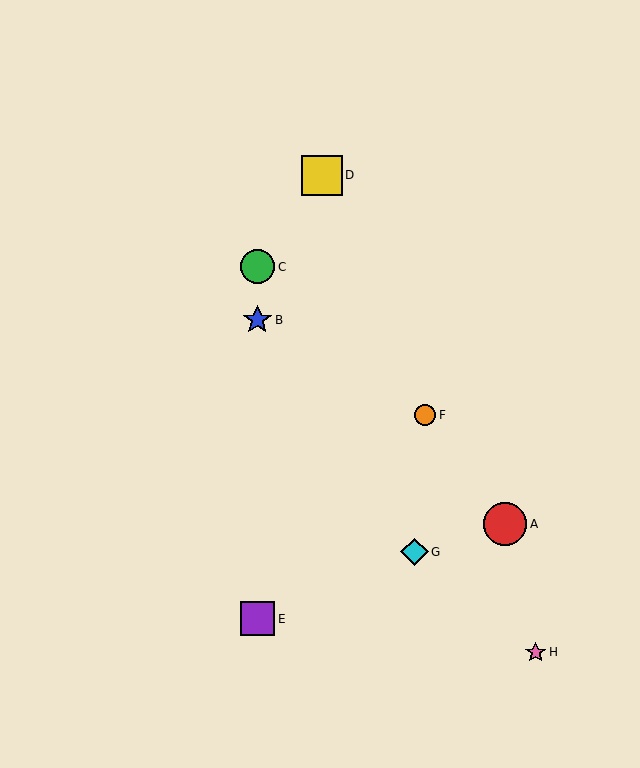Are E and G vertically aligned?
No, E is at x≈257 and G is at x≈414.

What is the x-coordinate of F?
Object F is at x≈425.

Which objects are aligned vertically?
Objects B, C, E are aligned vertically.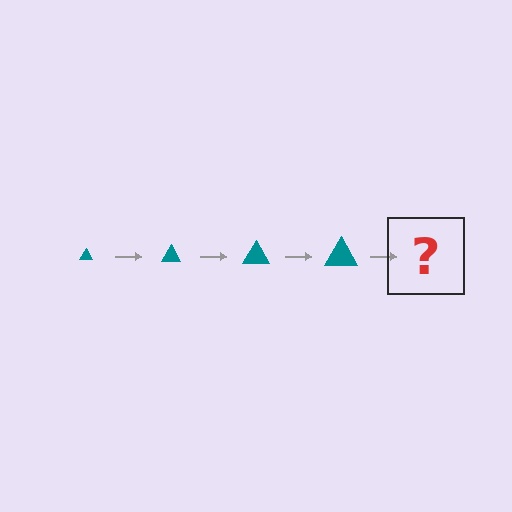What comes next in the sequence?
The next element should be a teal triangle, larger than the previous one.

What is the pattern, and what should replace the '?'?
The pattern is that the triangle gets progressively larger each step. The '?' should be a teal triangle, larger than the previous one.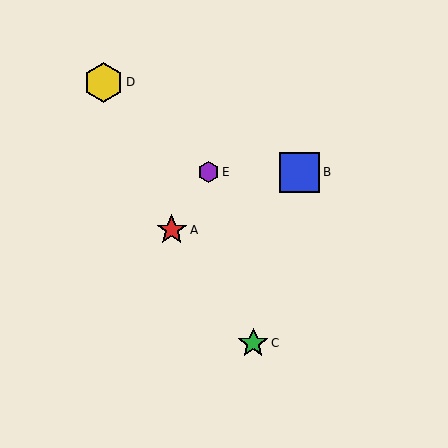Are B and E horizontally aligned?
Yes, both are at y≈172.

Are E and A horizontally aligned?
No, E is at y≈172 and A is at y≈230.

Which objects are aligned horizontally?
Objects B, E are aligned horizontally.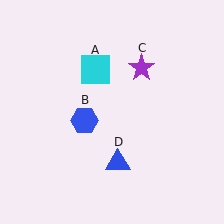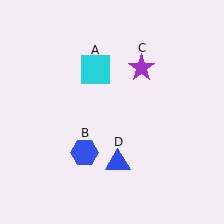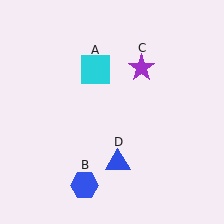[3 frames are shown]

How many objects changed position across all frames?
1 object changed position: blue hexagon (object B).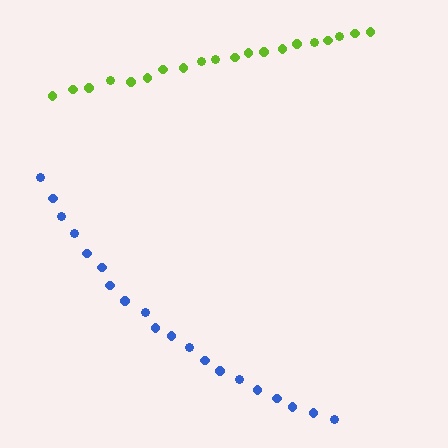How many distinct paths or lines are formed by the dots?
There are 2 distinct paths.